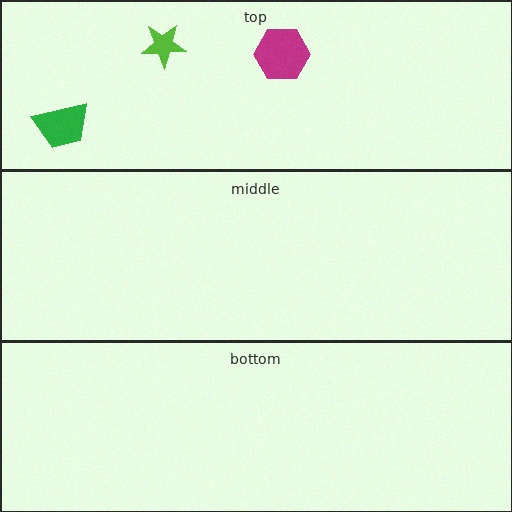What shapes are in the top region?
The green trapezoid, the lime star, the magenta hexagon.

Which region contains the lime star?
The top region.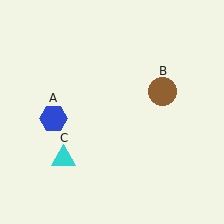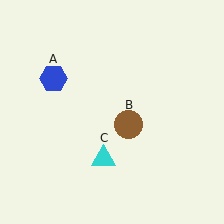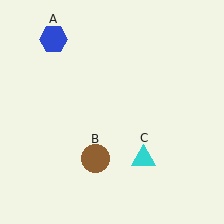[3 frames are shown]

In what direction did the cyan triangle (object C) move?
The cyan triangle (object C) moved right.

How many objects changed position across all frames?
3 objects changed position: blue hexagon (object A), brown circle (object B), cyan triangle (object C).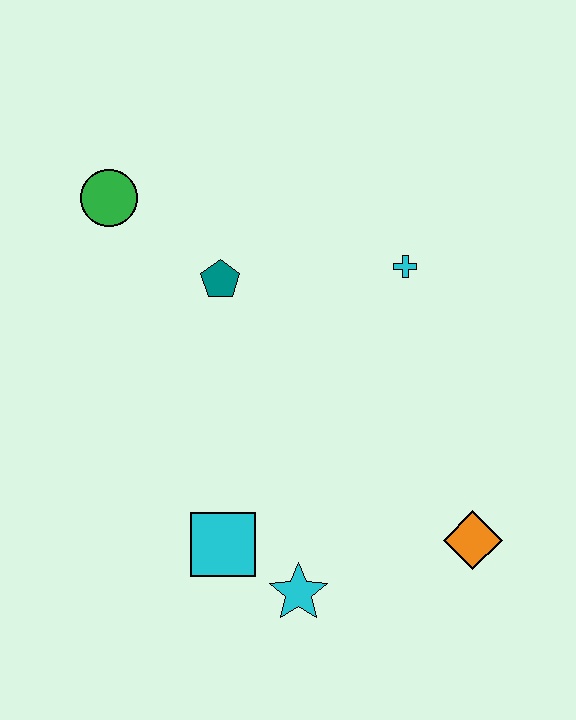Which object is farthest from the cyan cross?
The cyan star is farthest from the cyan cross.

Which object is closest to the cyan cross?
The teal pentagon is closest to the cyan cross.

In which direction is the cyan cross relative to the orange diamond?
The cyan cross is above the orange diamond.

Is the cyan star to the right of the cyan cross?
No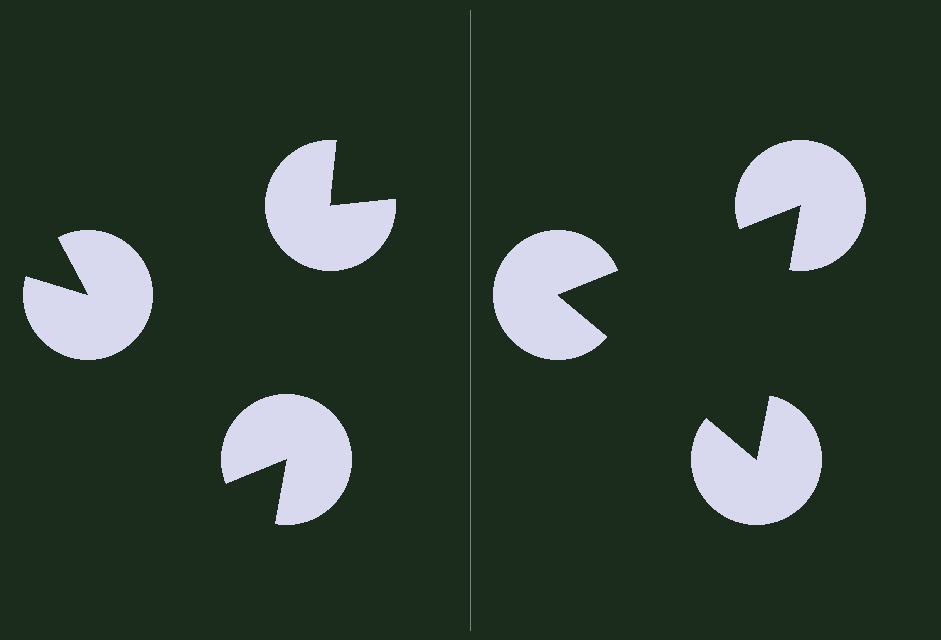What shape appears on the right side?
An illusory triangle.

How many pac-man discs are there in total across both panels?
6 — 3 on each side.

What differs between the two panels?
The pac-man discs are positioned identically on both sides; only the wedge orientations differ. On the right they align to a triangle; on the left they are misaligned.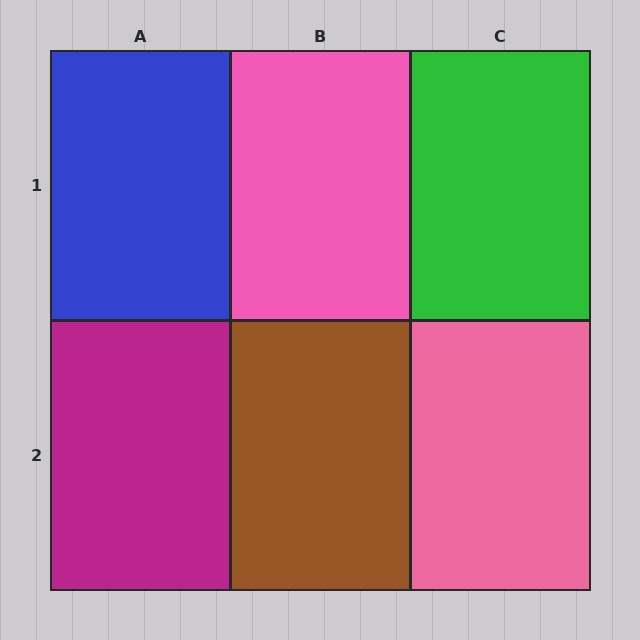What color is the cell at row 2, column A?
Magenta.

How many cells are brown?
1 cell is brown.